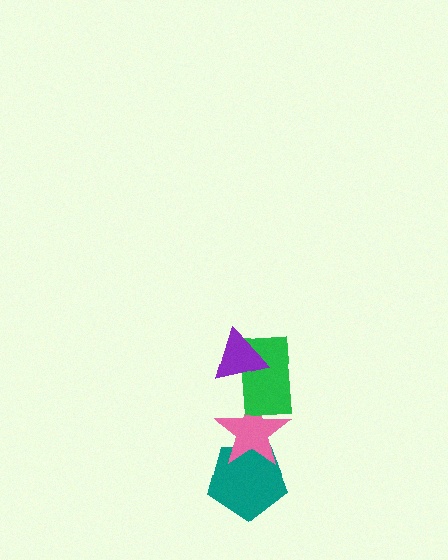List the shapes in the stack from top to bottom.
From top to bottom: the purple triangle, the green rectangle, the pink star, the teal pentagon.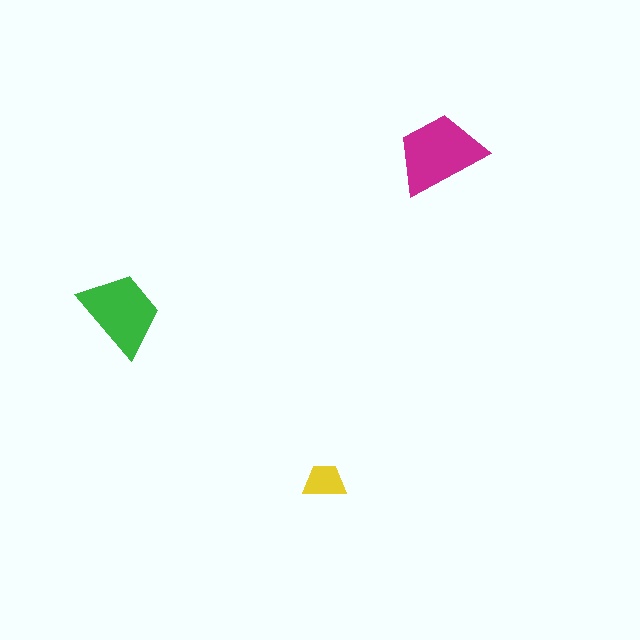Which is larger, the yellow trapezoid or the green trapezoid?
The green one.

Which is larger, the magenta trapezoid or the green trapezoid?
The magenta one.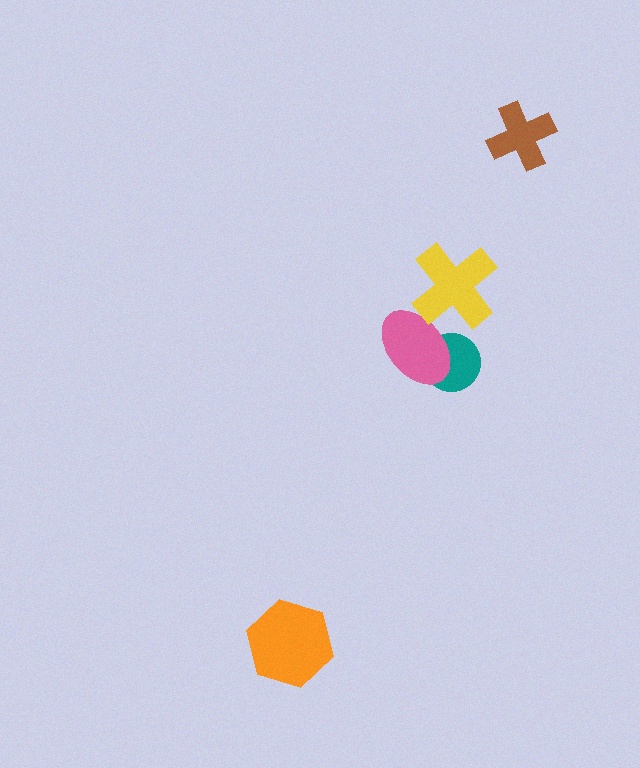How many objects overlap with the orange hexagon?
0 objects overlap with the orange hexagon.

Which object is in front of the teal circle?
The pink ellipse is in front of the teal circle.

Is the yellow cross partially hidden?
No, no other shape covers it.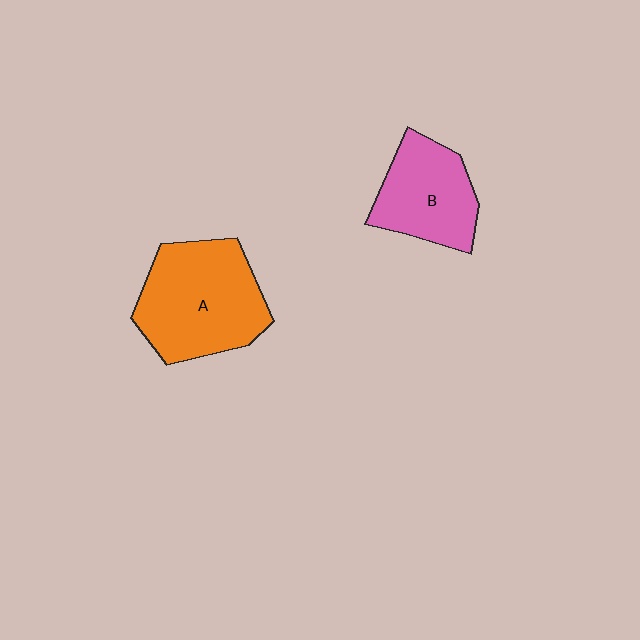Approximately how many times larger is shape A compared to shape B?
Approximately 1.4 times.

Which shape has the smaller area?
Shape B (pink).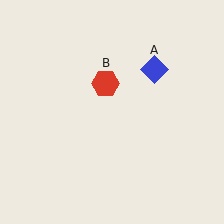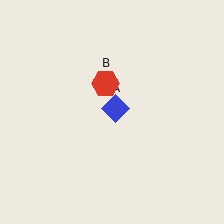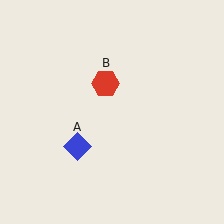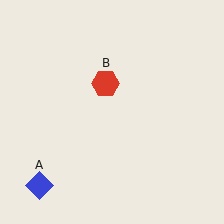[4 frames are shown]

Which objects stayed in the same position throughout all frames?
Red hexagon (object B) remained stationary.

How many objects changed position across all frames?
1 object changed position: blue diamond (object A).